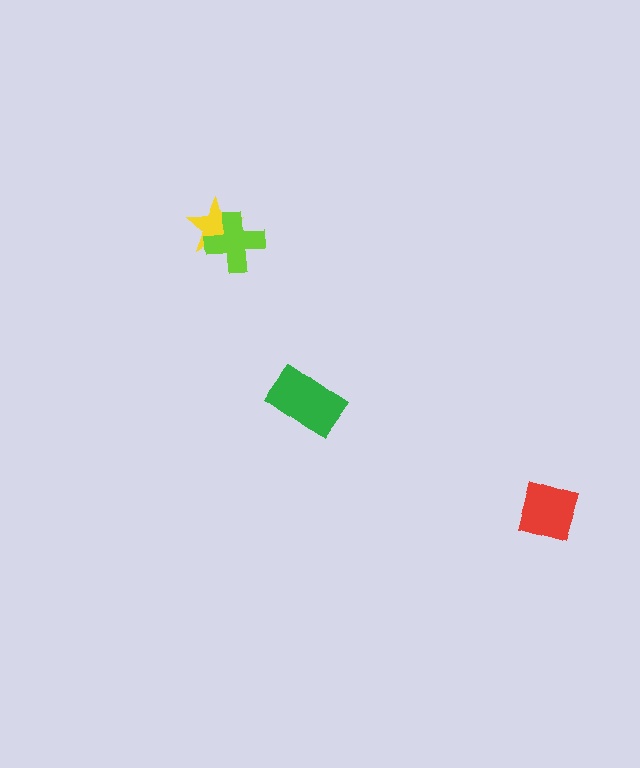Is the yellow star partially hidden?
Yes, it is partially covered by another shape.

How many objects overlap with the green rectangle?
0 objects overlap with the green rectangle.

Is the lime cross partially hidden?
No, no other shape covers it.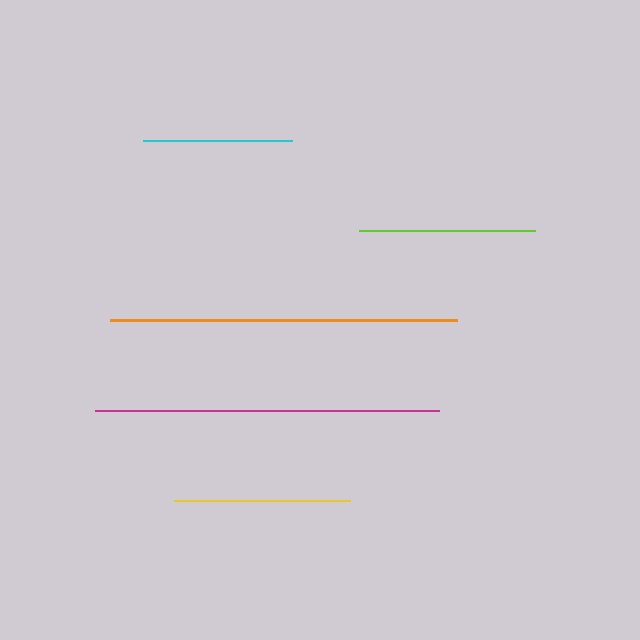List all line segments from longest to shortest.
From longest to shortest: orange, magenta, yellow, lime, cyan.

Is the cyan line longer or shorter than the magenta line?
The magenta line is longer than the cyan line.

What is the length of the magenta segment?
The magenta segment is approximately 344 pixels long.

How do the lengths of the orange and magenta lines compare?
The orange and magenta lines are approximately the same length.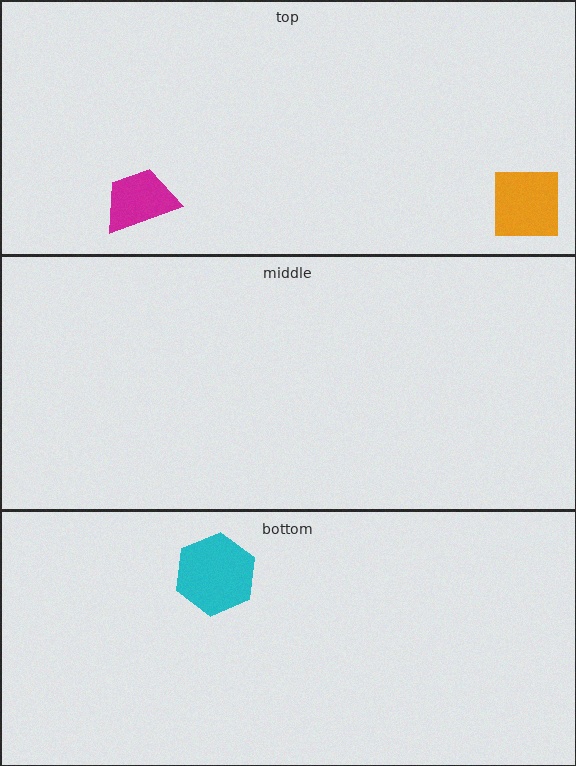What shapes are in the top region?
The magenta trapezoid, the orange square.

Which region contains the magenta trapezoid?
The top region.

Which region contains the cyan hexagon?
The bottom region.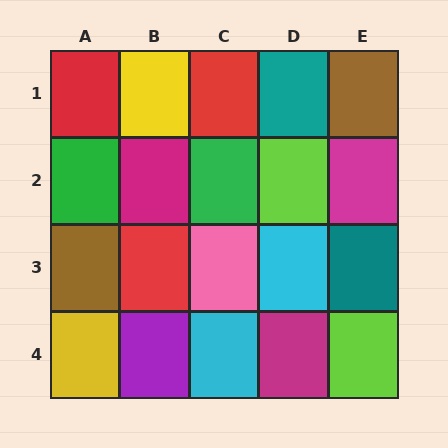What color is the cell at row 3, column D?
Cyan.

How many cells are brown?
2 cells are brown.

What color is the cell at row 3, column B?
Red.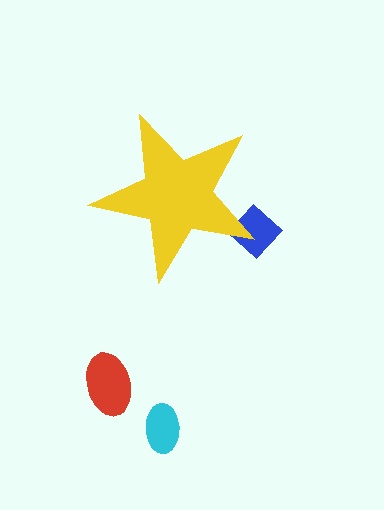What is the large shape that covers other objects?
A yellow star.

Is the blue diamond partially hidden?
Yes, the blue diamond is partially hidden behind the yellow star.